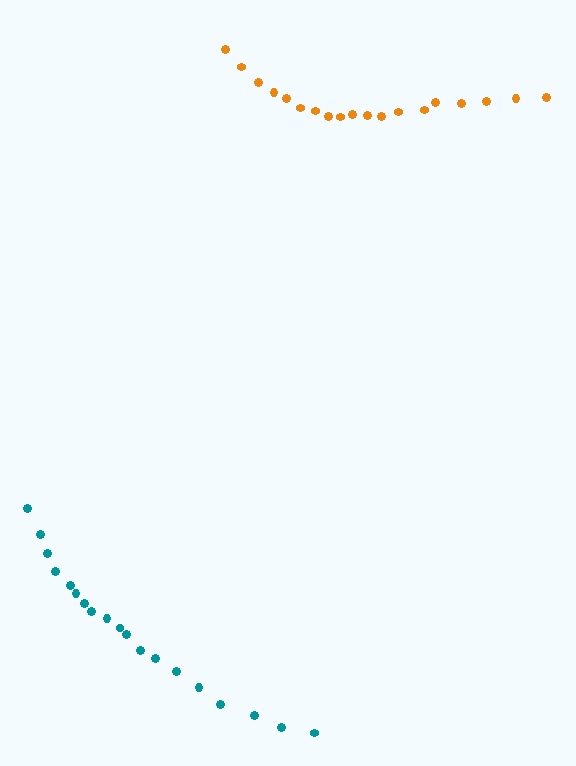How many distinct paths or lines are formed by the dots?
There are 2 distinct paths.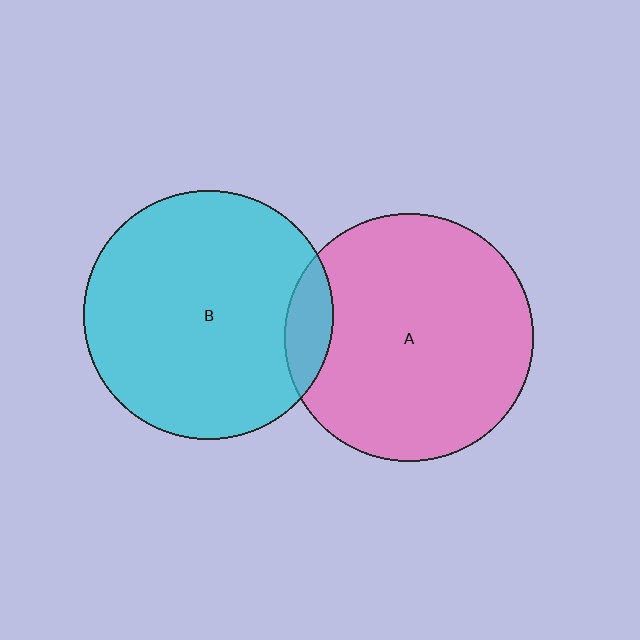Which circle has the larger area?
Circle B (cyan).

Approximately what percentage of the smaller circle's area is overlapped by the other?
Approximately 10%.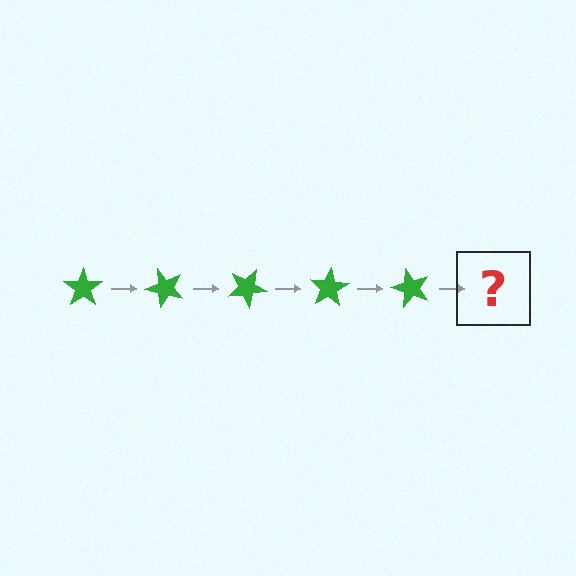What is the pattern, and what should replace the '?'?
The pattern is that the star rotates 50 degrees each step. The '?' should be a green star rotated 250 degrees.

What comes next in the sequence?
The next element should be a green star rotated 250 degrees.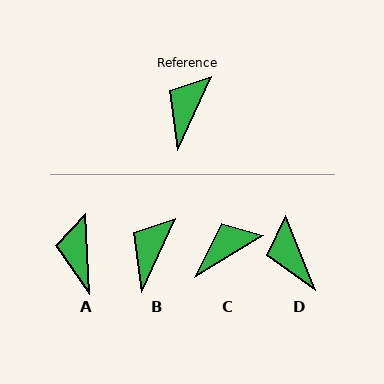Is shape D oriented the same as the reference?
No, it is off by about 46 degrees.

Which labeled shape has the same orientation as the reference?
B.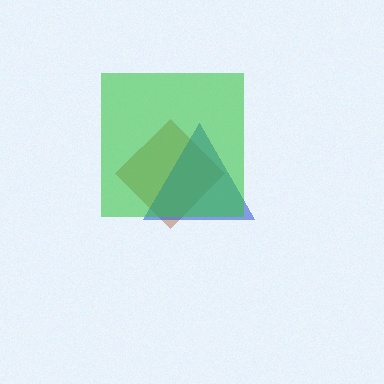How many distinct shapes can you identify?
There are 3 distinct shapes: a brown diamond, a blue triangle, a green square.